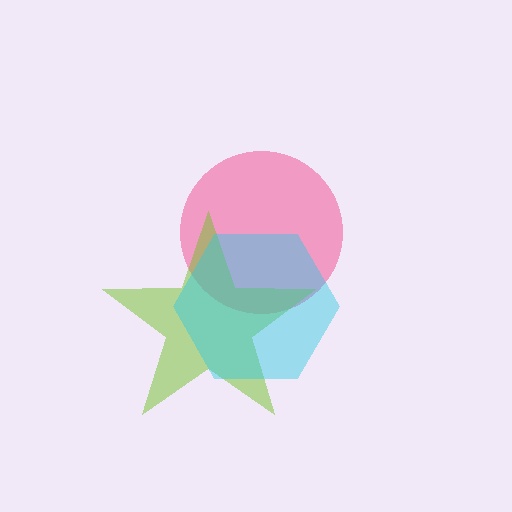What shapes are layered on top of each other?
The layered shapes are: a pink circle, a lime star, a cyan hexagon.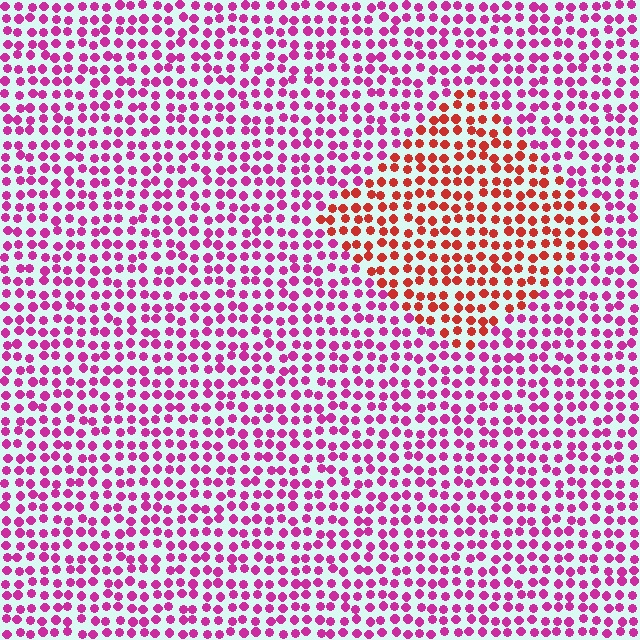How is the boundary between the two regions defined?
The boundary is defined purely by a slight shift in hue (about 45 degrees). Spacing, size, and orientation are identical on both sides.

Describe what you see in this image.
The image is filled with small magenta elements in a uniform arrangement. A diamond-shaped region is visible where the elements are tinted to a slightly different hue, forming a subtle color boundary.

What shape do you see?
I see a diamond.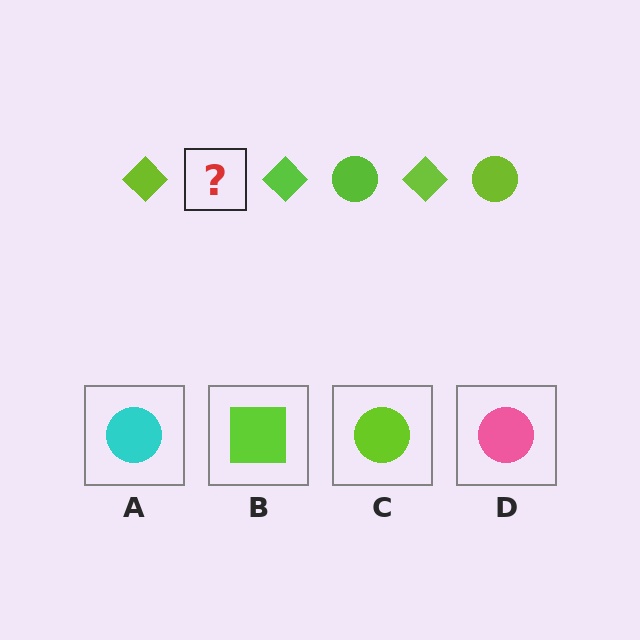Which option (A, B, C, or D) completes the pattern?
C.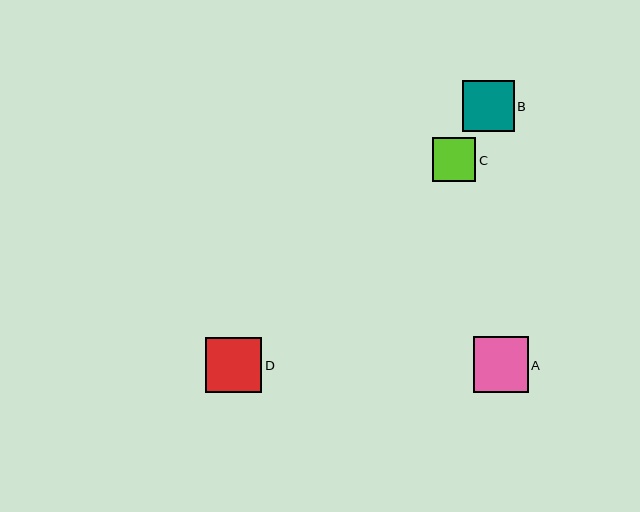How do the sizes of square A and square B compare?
Square A and square B are approximately the same size.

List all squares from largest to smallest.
From largest to smallest: D, A, B, C.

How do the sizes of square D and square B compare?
Square D and square B are approximately the same size.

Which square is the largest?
Square D is the largest with a size of approximately 56 pixels.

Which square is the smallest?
Square C is the smallest with a size of approximately 44 pixels.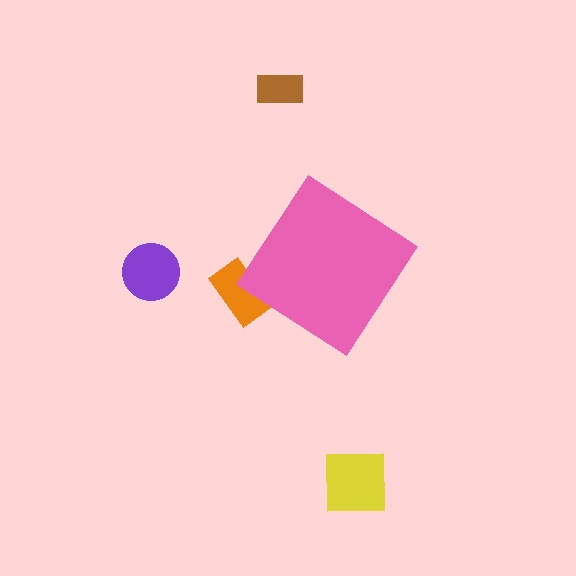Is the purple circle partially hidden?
No, the purple circle is fully visible.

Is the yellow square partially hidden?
No, the yellow square is fully visible.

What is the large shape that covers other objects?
A pink diamond.